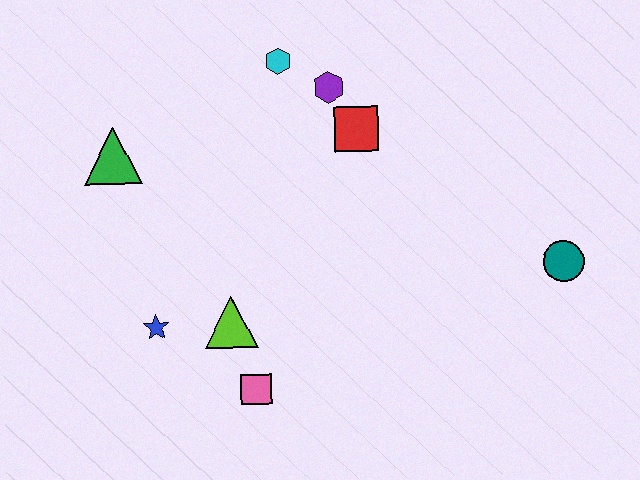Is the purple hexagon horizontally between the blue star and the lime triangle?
No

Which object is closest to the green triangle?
The blue star is closest to the green triangle.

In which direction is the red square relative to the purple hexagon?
The red square is below the purple hexagon.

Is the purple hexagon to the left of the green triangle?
No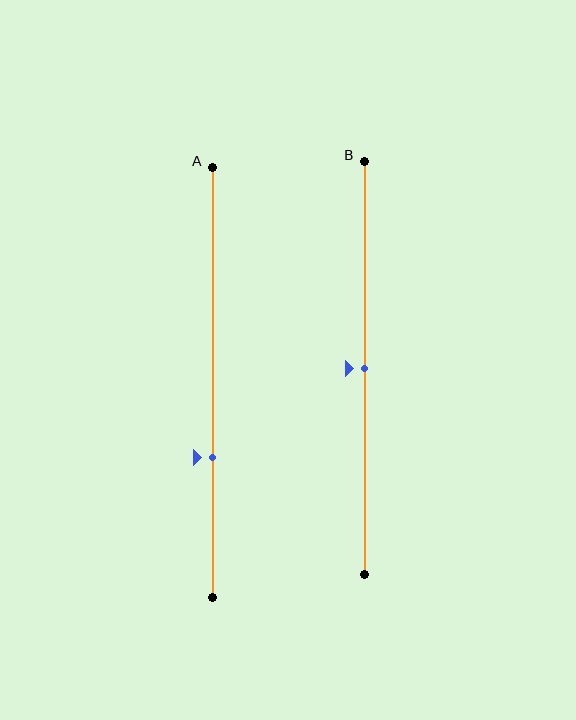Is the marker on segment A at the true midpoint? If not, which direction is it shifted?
No, the marker on segment A is shifted downward by about 17% of the segment length.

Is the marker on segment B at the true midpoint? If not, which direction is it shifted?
Yes, the marker on segment B is at the true midpoint.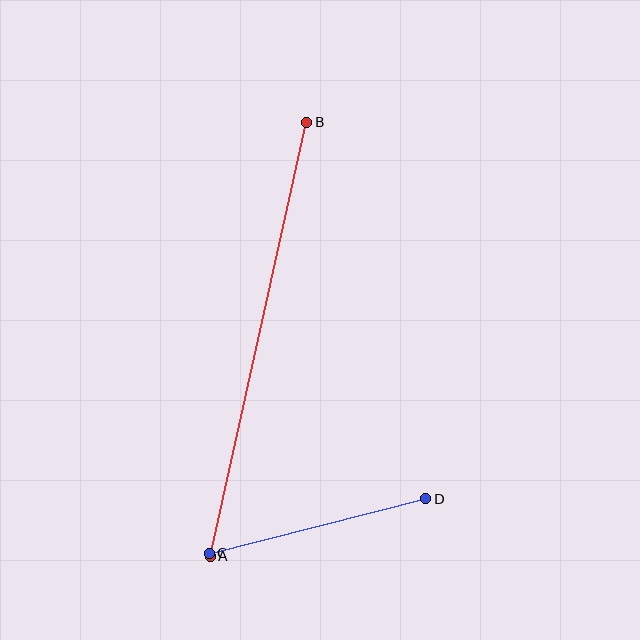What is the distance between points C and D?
The distance is approximately 223 pixels.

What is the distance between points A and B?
The distance is approximately 445 pixels.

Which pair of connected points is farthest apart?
Points A and B are farthest apart.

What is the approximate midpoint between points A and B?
The midpoint is at approximately (259, 339) pixels.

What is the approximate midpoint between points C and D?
The midpoint is at approximately (318, 526) pixels.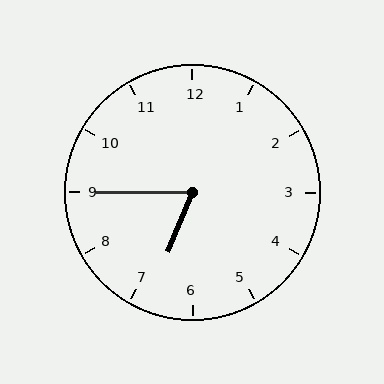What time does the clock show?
6:45.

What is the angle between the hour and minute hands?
Approximately 68 degrees.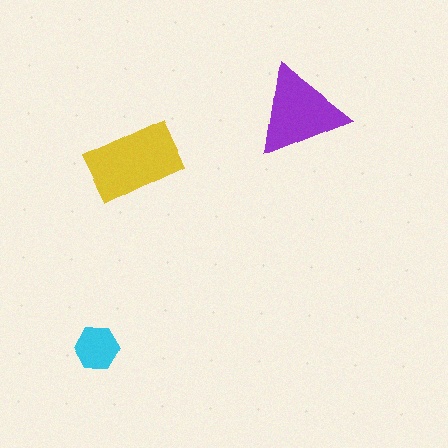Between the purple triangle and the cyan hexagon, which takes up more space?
The purple triangle.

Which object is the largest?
The yellow rectangle.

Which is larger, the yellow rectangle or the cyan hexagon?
The yellow rectangle.